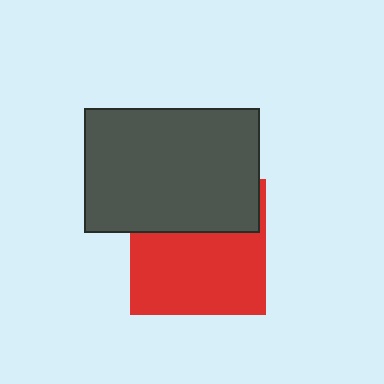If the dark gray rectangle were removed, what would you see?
You would see the complete red square.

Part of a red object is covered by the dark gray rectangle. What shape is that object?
It is a square.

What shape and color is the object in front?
The object in front is a dark gray rectangle.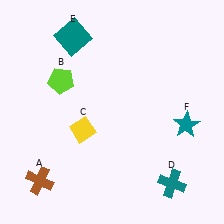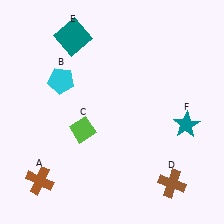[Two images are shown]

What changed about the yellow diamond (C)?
In Image 1, C is yellow. In Image 2, it changed to lime.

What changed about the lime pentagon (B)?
In Image 1, B is lime. In Image 2, it changed to cyan.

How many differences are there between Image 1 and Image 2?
There are 3 differences between the two images.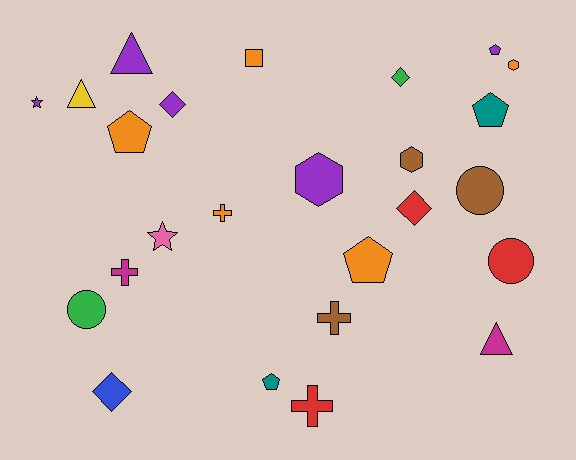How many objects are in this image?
There are 25 objects.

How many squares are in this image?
There is 1 square.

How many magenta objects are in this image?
There are 2 magenta objects.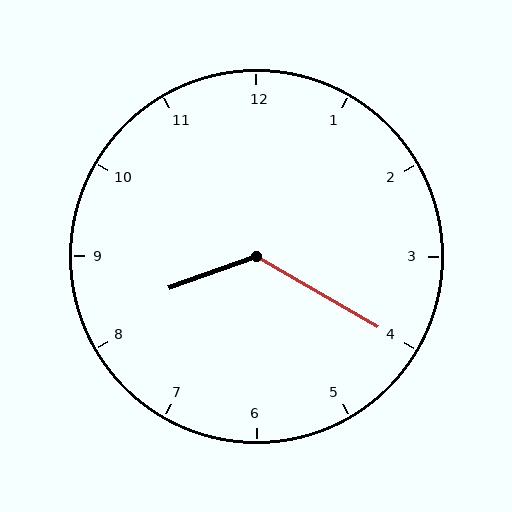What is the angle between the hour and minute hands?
Approximately 130 degrees.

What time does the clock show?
8:20.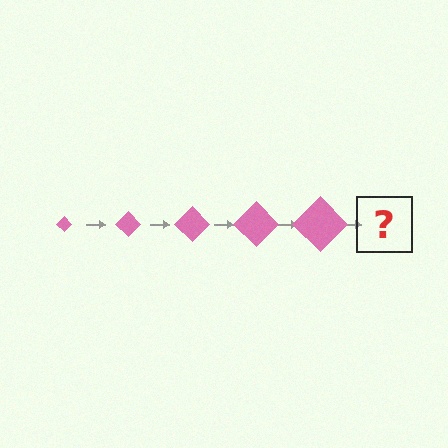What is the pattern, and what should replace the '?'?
The pattern is that the diamond gets progressively larger each step. The '?' should be a pink diamond, larger than the previous one.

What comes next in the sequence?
The next element should be a pink diamond, larger than the previous one.